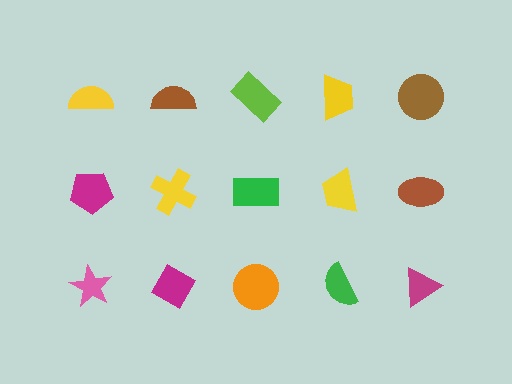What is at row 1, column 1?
A yellow semicircle.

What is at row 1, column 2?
A brown semicircle.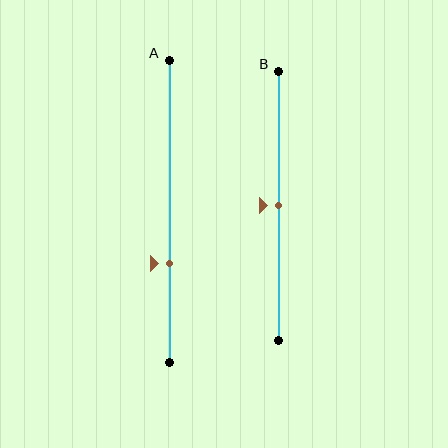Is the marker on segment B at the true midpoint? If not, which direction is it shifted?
Yes, the marker on segment B is at the true midpoint.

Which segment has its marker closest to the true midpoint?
Segment B has its marker closest to the true midpoint.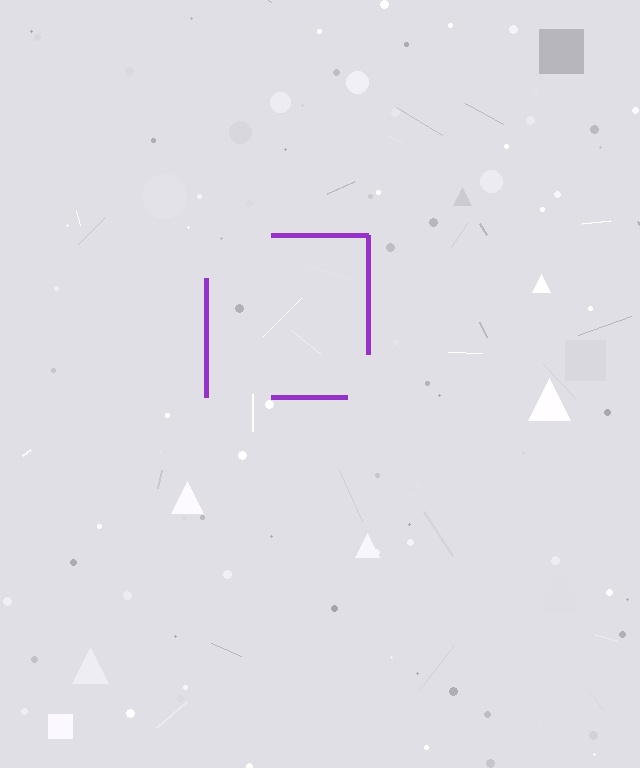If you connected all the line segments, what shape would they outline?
They would outline a square.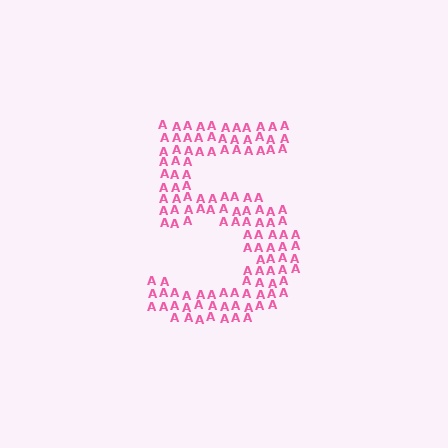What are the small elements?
The small elements are letter A's.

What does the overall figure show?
The overall figure shows the digit 5.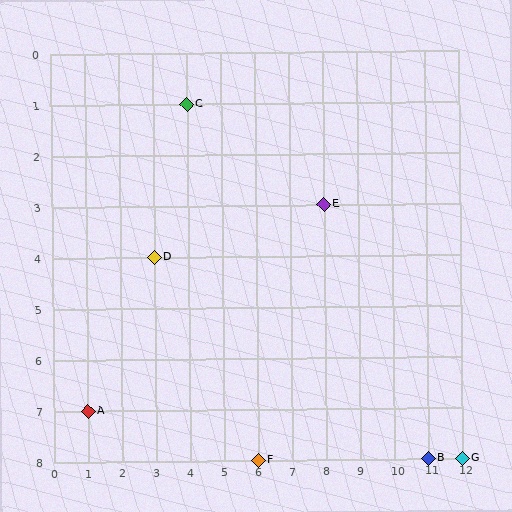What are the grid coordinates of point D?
Point D is at grid coordinates (3, 4).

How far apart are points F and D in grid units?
Points F and D are 3 columns and 4 rows apart (about 5.0 grid units diagonally).